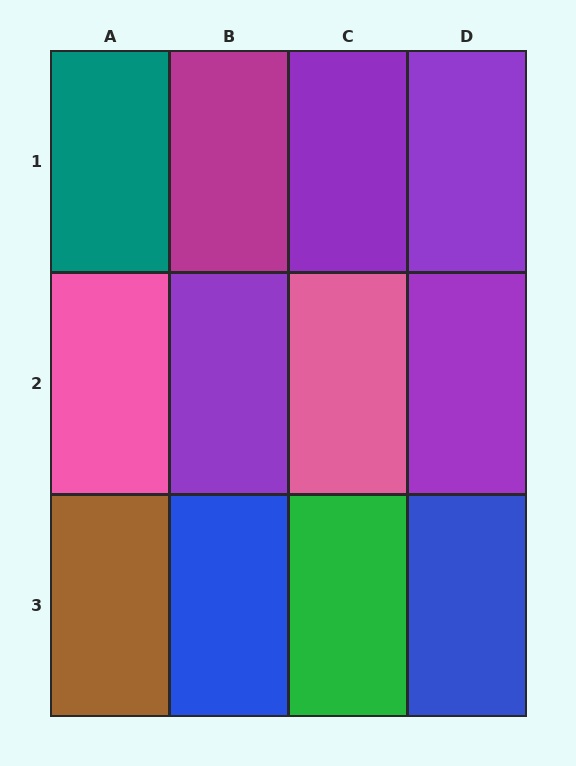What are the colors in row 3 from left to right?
Brown, blue, green, blue.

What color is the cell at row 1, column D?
Purple.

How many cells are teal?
1 cell is teal.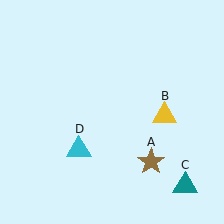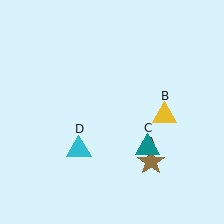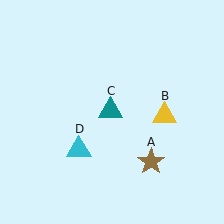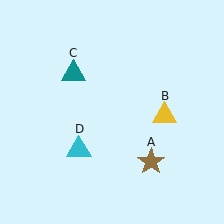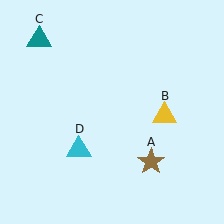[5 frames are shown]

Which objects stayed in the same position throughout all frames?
Brown star (object A) and yellow triangle (object B) and cyan triangle (object D) remained stationary.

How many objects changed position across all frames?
1 object changed position: teal triangle (object C).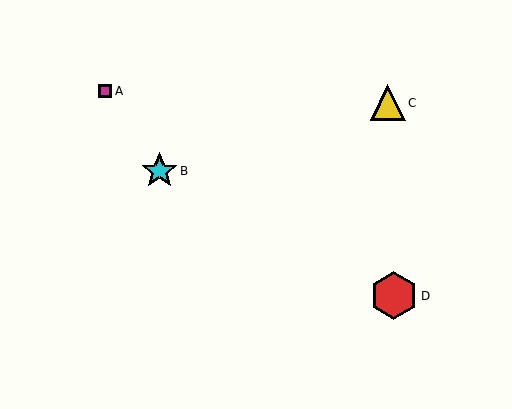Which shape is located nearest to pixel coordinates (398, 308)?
The red hexagon (labeled D) at (394, 296) is nearest to that location.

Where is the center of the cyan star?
The center of the cyan star is at (160, 171).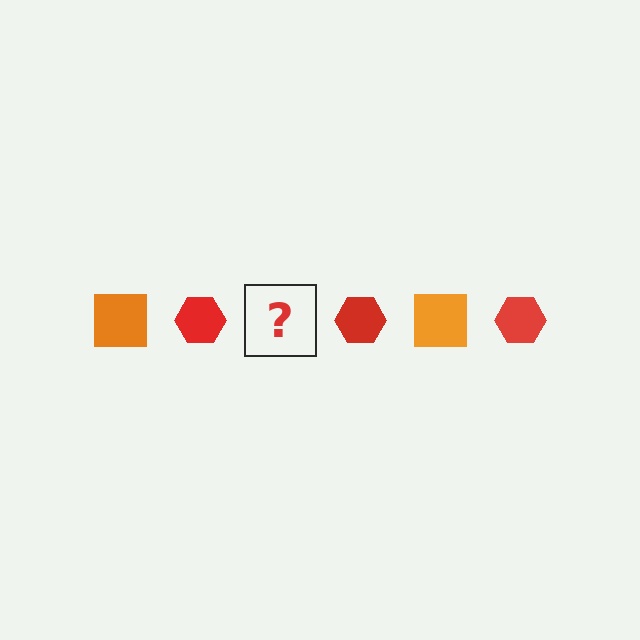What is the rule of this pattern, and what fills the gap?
The rule is that the pattern alternates between orange square and red hexagon. The gap should be filled with an orange square.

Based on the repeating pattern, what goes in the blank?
The blank should be an orange square.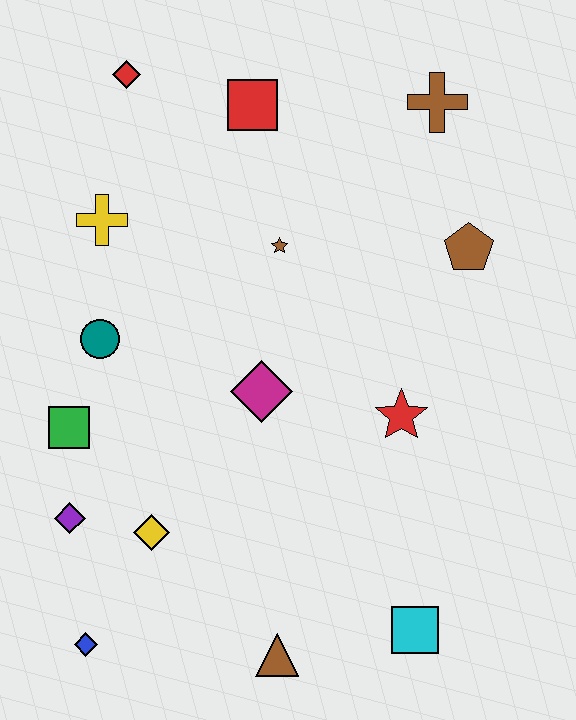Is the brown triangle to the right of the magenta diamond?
Yes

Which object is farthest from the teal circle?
The cyan square is farthest from the teal circle.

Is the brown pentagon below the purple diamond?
No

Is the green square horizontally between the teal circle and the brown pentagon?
No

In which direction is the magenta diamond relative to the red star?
The magenta diamond is to the left of the red star.